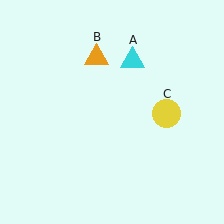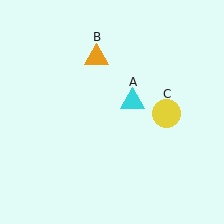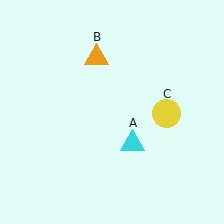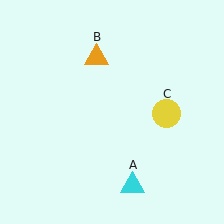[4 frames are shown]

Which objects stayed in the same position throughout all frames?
Orange triangle (object B) and yellow circle (object C) remained stationary.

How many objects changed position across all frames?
1 object changed position: cyan triangle (object A).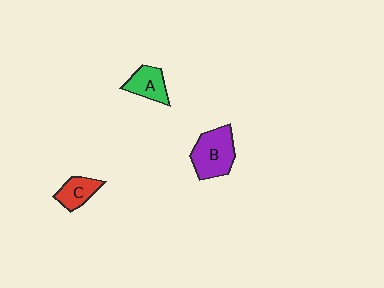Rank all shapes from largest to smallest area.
From largest to smallest: B (purple), A (green), C (red).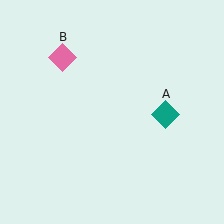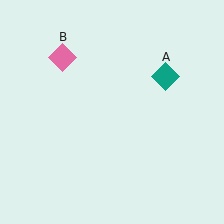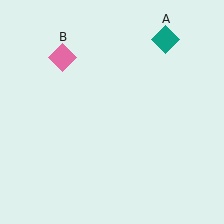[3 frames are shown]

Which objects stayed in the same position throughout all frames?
Pink diamond (object B) remained stationary.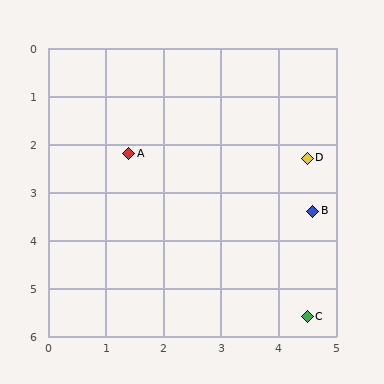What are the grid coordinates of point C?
Point C is at approximately (4.5, 5.6).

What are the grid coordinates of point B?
Point B is at approximately (4.6, 3.4).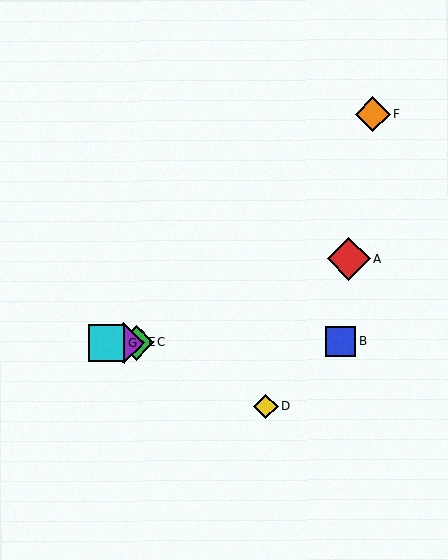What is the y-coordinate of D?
Object D is at y≈406.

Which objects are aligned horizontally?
Objects B, C, E, G are aligned horizontally.